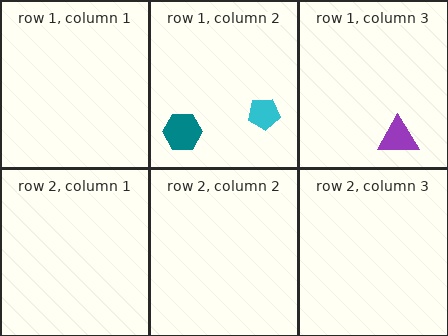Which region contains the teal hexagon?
The row 1, column 2 region.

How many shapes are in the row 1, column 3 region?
1.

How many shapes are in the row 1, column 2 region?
2.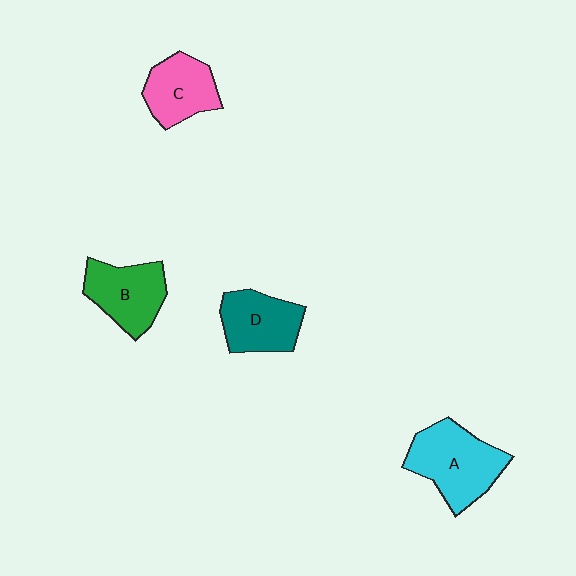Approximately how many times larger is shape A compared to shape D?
Approximately 1.3 times.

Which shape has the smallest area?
Shape C (pink).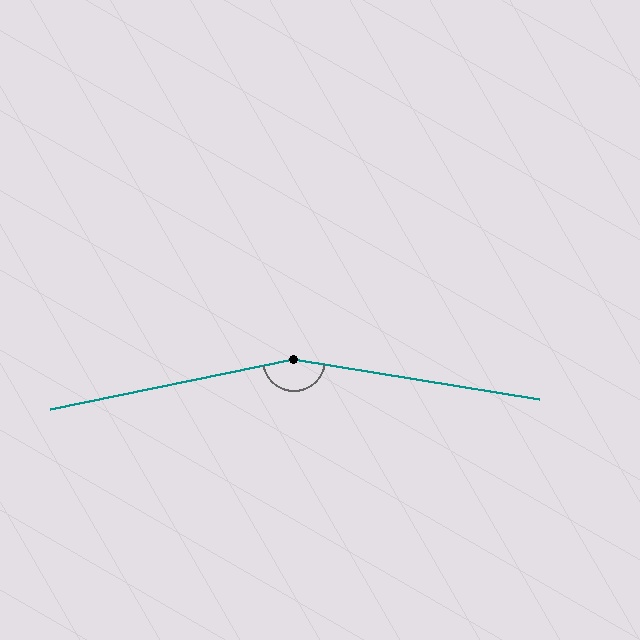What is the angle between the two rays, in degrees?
Approximately 159 degrees.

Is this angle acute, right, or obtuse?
It is obtuse.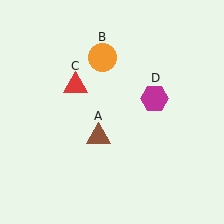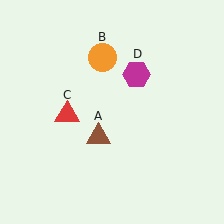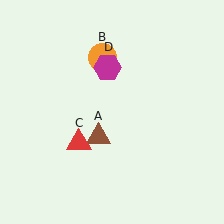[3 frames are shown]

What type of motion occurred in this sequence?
The red triangle (object C), magenta hexagon (object D) rotated counterclockwise around the center of the scene.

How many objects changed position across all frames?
2 objects changed position: red triangle (object C), magenta hexagon (object D).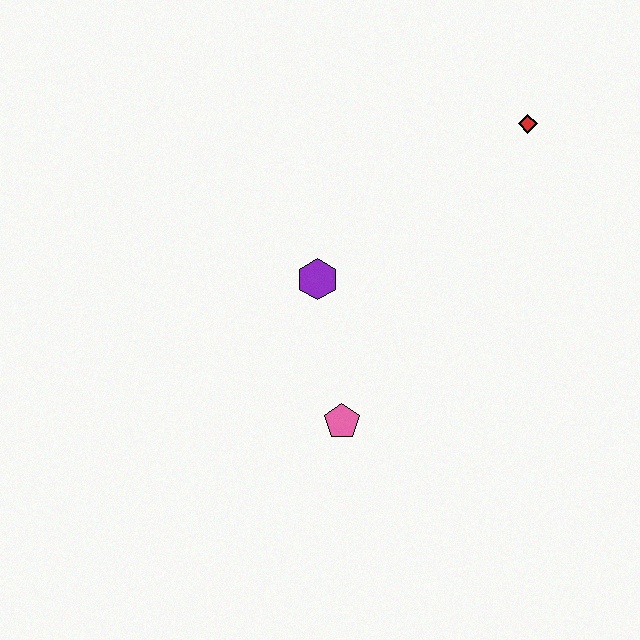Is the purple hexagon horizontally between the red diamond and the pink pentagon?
No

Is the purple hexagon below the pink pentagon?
No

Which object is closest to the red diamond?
The purple hexagon is closest to the red diamond.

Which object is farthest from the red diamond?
The pink pentagon is farthest from the red diamond.